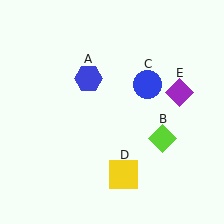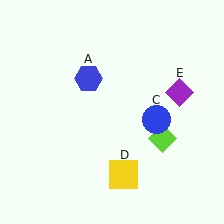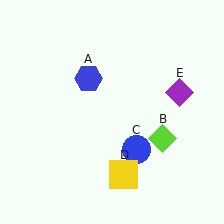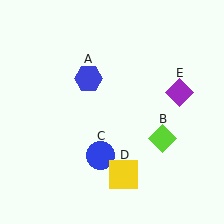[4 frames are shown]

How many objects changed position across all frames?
1 object changed position: blue circle (object C).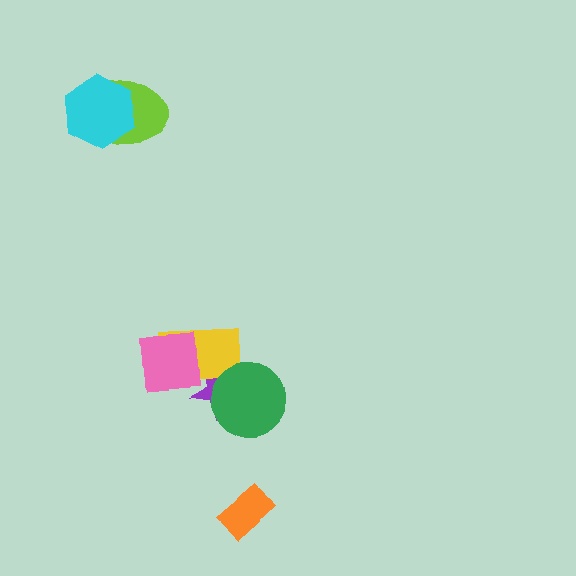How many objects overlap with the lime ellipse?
1 object overlaps with the lime ellipse.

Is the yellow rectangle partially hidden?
Yes, it is partially covered by another shape.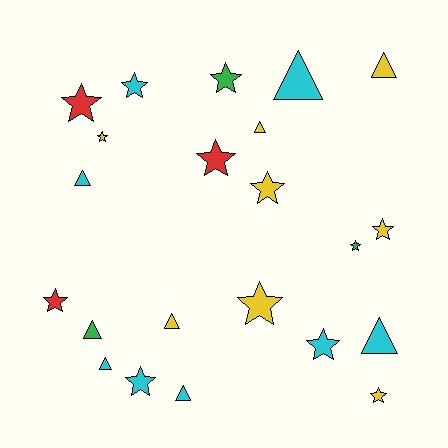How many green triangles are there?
There is 1 green triangle.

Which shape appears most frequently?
Star, with 13 objects.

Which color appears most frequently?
Yellow, with 8 objects.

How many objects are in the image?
There are 22 objects.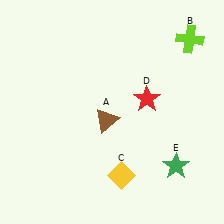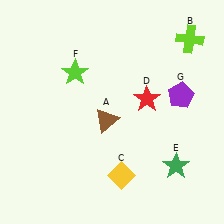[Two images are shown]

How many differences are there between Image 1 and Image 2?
There are 2 differences between the two images.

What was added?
A lime star (F), a purple pentagon (G) were added in Image 2.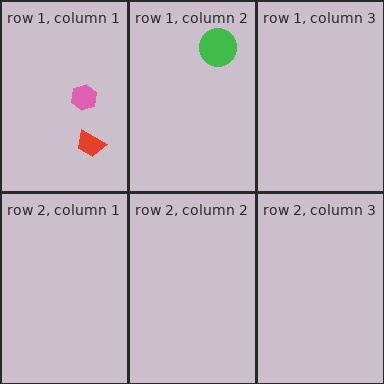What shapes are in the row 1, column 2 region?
The green circle.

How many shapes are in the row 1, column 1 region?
2.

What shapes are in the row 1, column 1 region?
The red trapezoid, the pink hexagon.